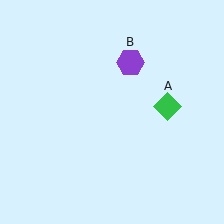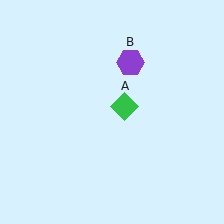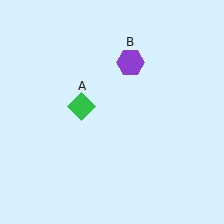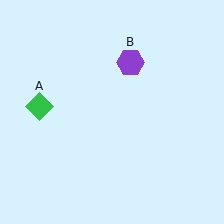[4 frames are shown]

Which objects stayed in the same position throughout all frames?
Purple hexagon (object B) remained stationary.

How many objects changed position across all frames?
1 object changed position: green diamond (object A).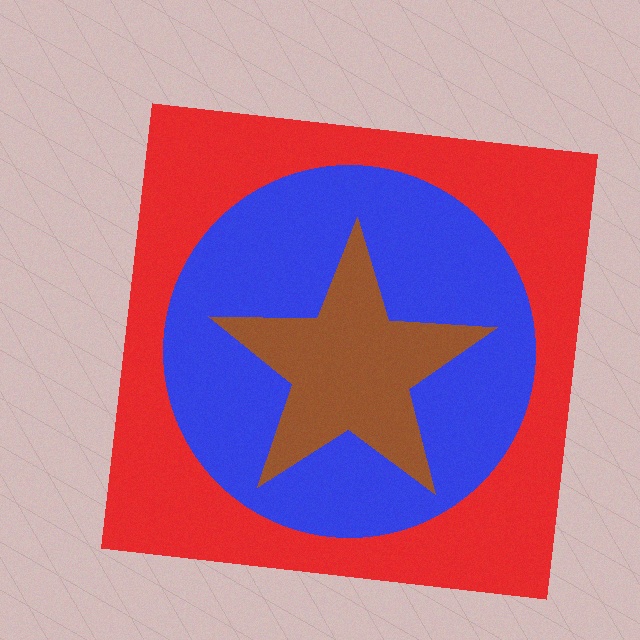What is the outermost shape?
The red square.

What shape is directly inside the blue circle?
The brown star.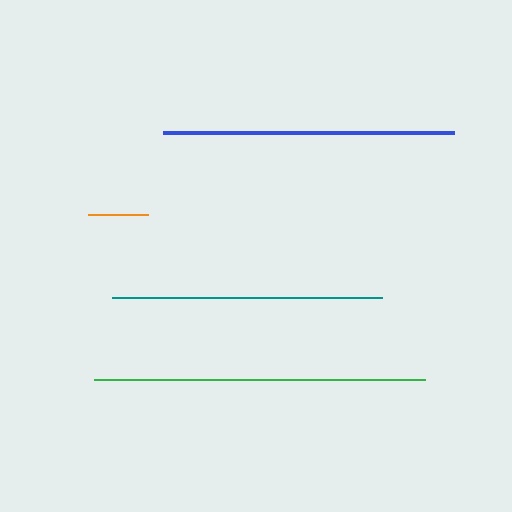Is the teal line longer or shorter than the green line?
The green line is longer than the teal line.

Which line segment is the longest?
The green line is the longest at approximately 331 pixels.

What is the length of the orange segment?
The orange segment is approximately 60 pixels long.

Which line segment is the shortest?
The orange line is the shortest at approximately 60 pixels.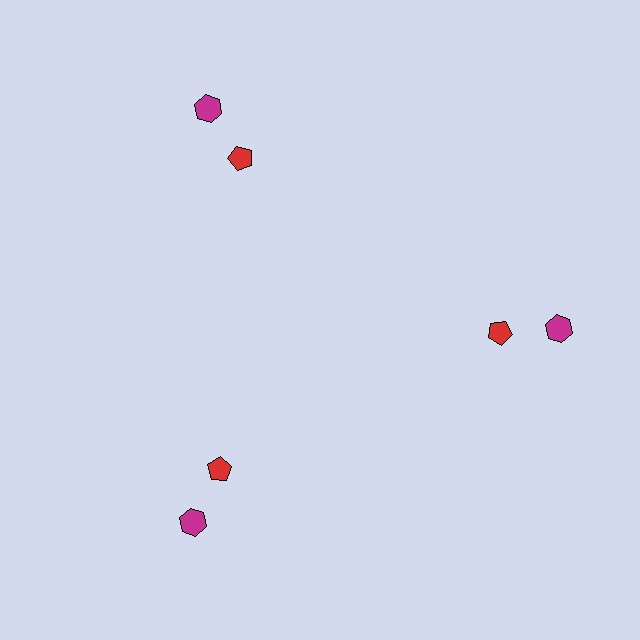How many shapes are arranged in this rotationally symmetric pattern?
There are 6 shapes, arranged in 3 groups of 2.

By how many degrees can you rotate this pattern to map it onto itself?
The pattern maps onto itself every 120 degrees of rotation.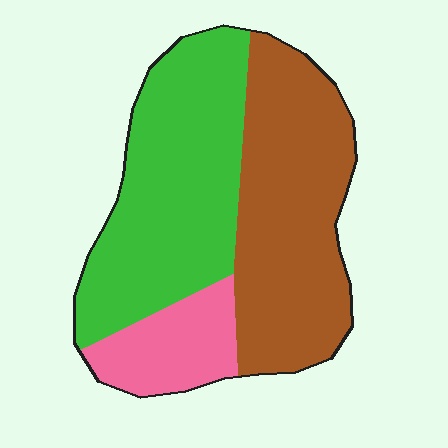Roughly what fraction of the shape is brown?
Brown covers 42% of the shape.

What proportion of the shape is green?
Green covers around 45% of the shape.